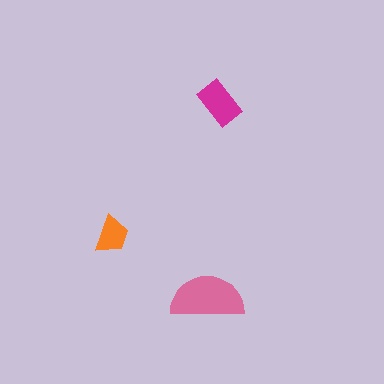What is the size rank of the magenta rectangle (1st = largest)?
2nd.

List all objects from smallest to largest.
The orange trapezoid, the magenta rectangle, the pink semicircle.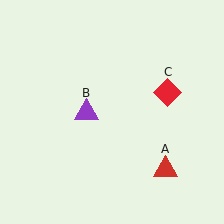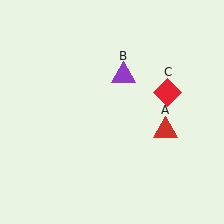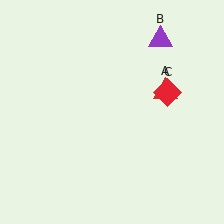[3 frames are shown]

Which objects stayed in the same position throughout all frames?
Red diamond (object C) remained stationary.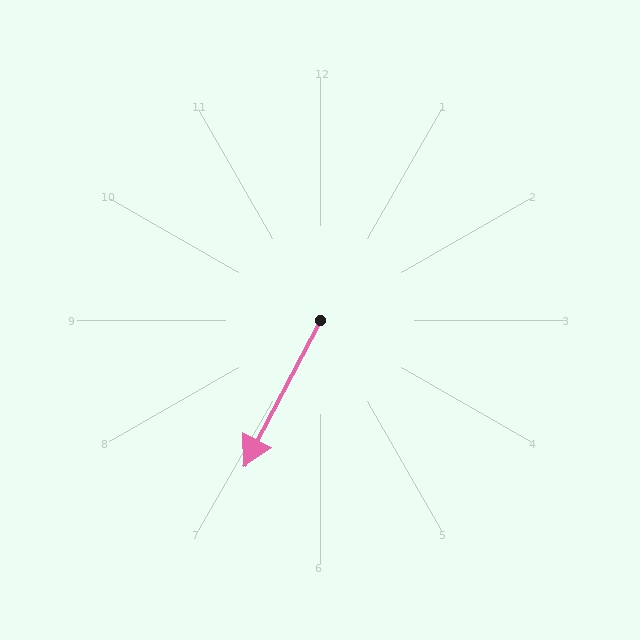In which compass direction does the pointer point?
Southwest.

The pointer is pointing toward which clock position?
Roughly 7 o'clock.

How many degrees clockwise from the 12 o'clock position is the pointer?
Approximately 208 degrees.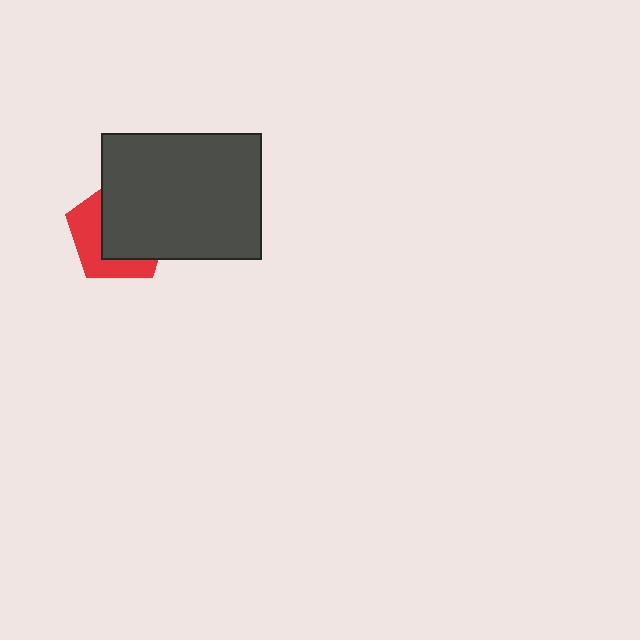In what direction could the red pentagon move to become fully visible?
The red pentagon could move toward the lower-left. That would shift it out from behind the dark gray rectangle entirely.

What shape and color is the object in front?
The object in front is a dark gray rectangle.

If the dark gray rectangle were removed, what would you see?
You would see the complete red pentagon.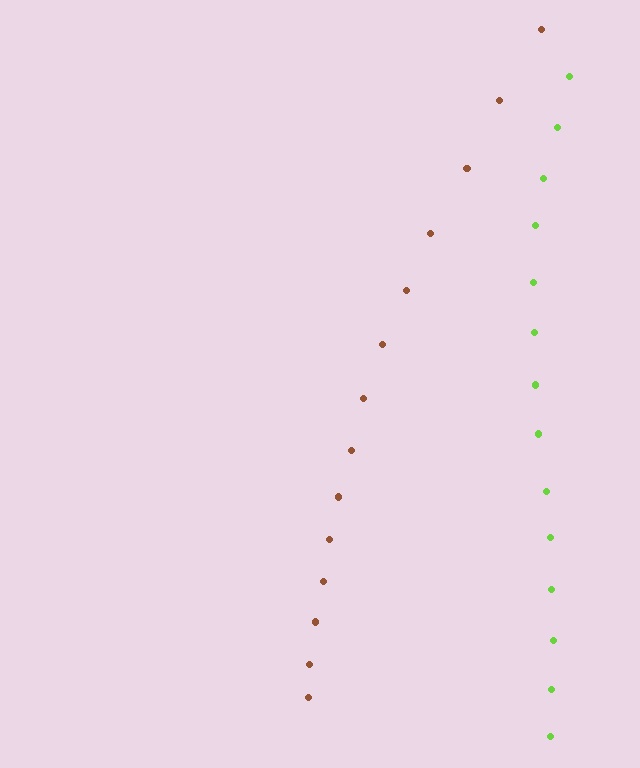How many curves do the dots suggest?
There are 2 distinct paths.